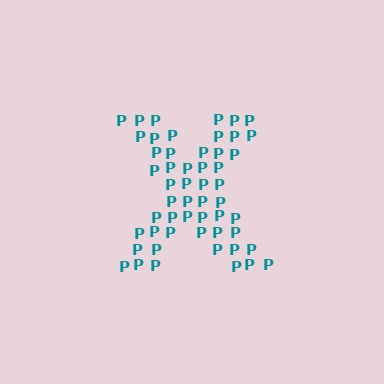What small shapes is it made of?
It is made of small letter P's.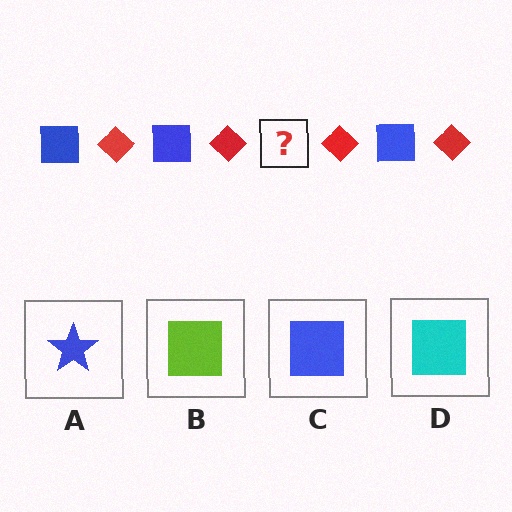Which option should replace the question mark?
Option C.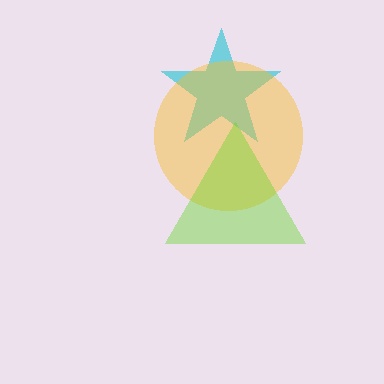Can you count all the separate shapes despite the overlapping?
Yes, there are 3 separate shapes.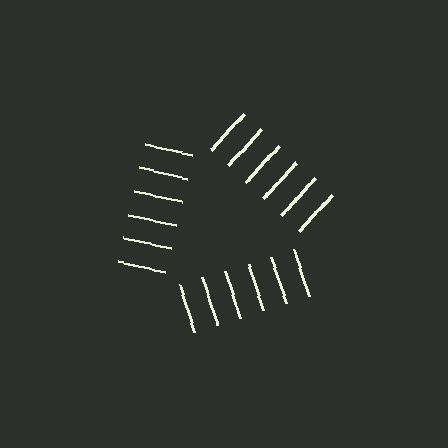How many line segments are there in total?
18 — 6 along each of the 3 edges.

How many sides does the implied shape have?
3 sides — the line-ends trace a triangle.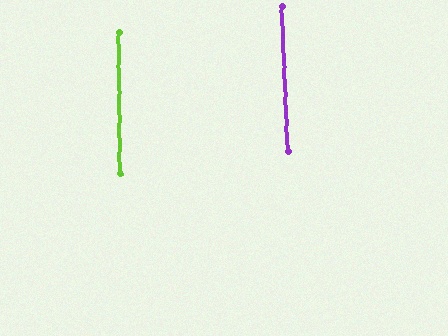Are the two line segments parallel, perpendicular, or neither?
Parallel — their directions differ by only 1.9°.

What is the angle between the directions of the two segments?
Approximately 2 degrees.